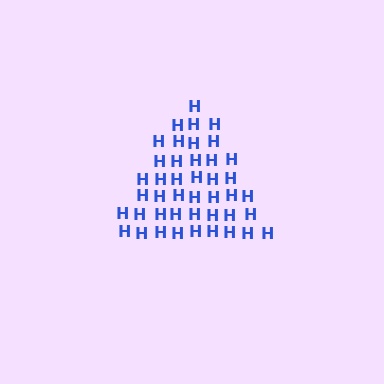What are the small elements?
The small elements are letter H's.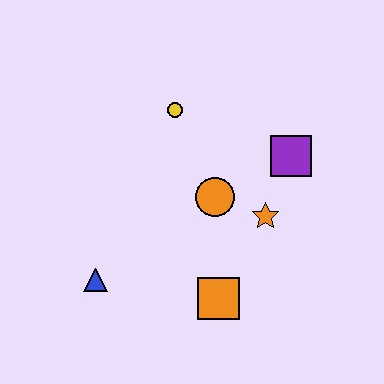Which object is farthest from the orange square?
The yellow circle is farthest from the orange square.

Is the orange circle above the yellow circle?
No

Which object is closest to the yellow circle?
The orange circle is closest to the yellow circle.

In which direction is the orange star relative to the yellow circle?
The orange star is below the yellow circle.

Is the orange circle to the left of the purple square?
Yes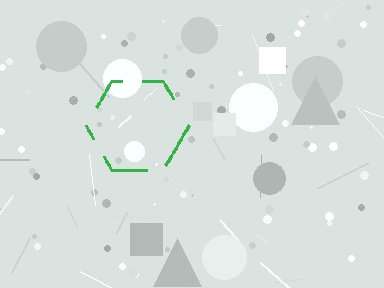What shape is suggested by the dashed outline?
The dashed outline suggests a hexagon.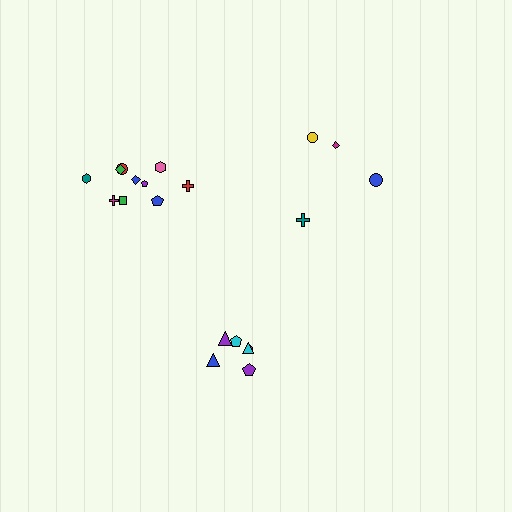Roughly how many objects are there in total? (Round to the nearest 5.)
Roughly 20 objects in total.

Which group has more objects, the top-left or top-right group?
The top-left group.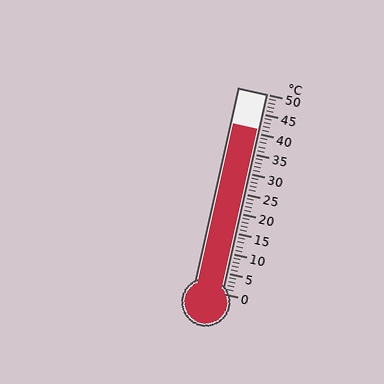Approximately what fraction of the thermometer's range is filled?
The thermometer is filled to approximately 80% of its range.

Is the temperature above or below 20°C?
The temperature is above 20°C.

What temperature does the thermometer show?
The thermometer shows approximately 41°C.